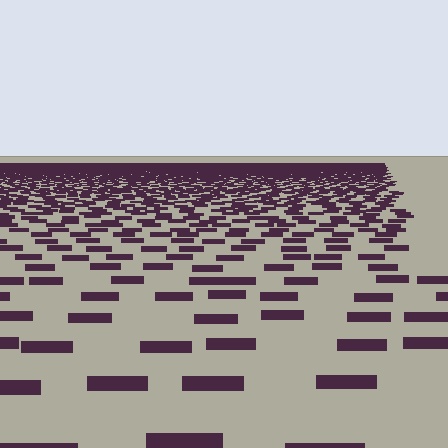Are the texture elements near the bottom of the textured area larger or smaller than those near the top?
Larger. Near the bottom, elements are closer to the viewer and appear at a bigger on-screen size.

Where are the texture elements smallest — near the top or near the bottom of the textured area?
Near the top.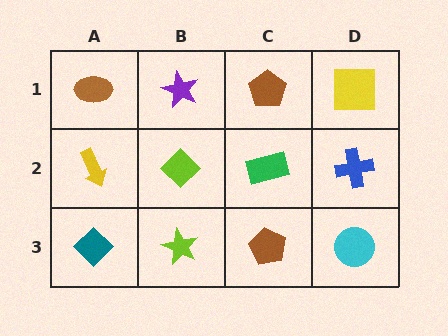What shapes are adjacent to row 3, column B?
A lime diamond (row 2, column B), a teal diamond (row 3, column A), a brown pentagon (row 3, column C).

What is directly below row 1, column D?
A blue cross.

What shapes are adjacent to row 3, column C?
A green rectangle (row 2, column C), a lime star (row 3, column B), a cyan circle (row 3, column D).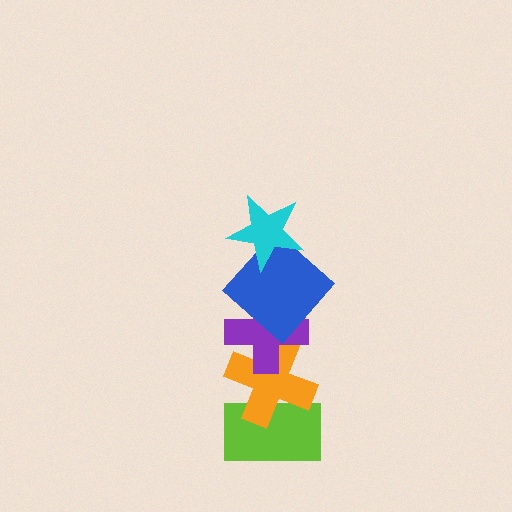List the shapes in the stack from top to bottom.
From top to bottom: the cyan star, the blue diamond, the purple cross, the orange cross, the lime rectangle.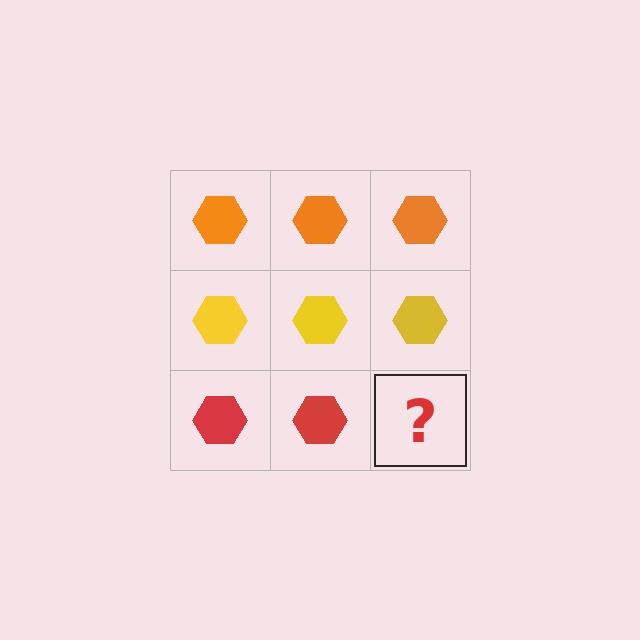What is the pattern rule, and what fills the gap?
The rule is that each row has a consistent color. The gap should be filled with a red hexagon.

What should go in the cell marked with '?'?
The missing cell should contain a red hexagon.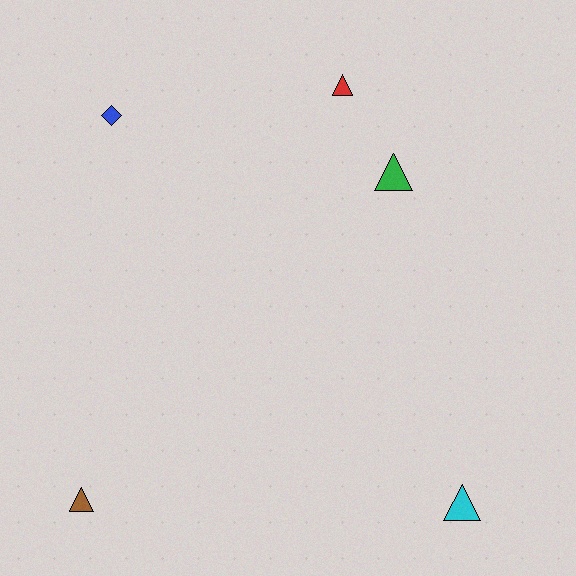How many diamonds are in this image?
There is 1 diamond.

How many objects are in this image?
There are 5 objects.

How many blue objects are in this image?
There is 1 blue object.